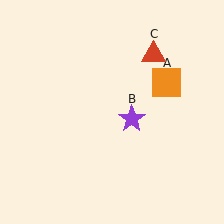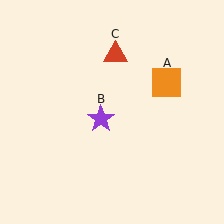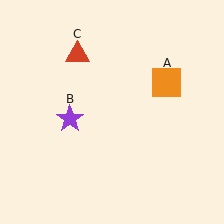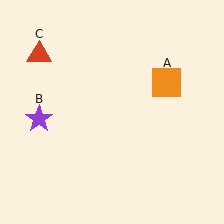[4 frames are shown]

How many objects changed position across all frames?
2 objects changed position: purple star (object B), red triangle (object C).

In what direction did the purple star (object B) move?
The purple star (object B) moved left.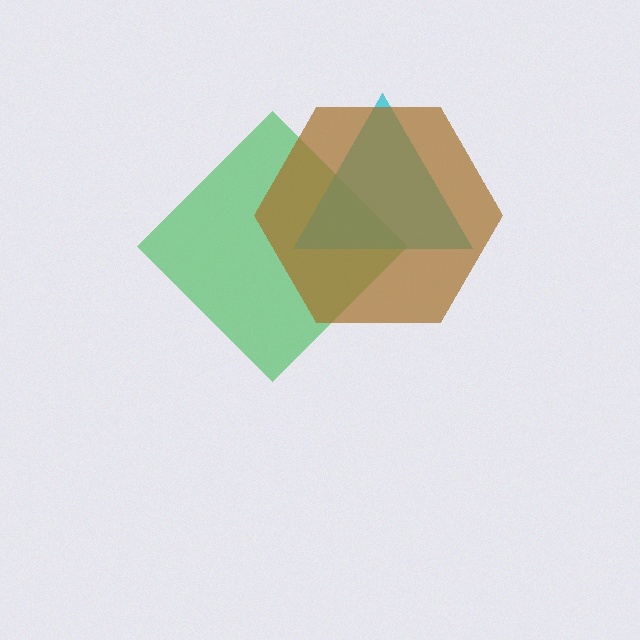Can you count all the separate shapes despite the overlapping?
Yes, there are 3 separate shapes.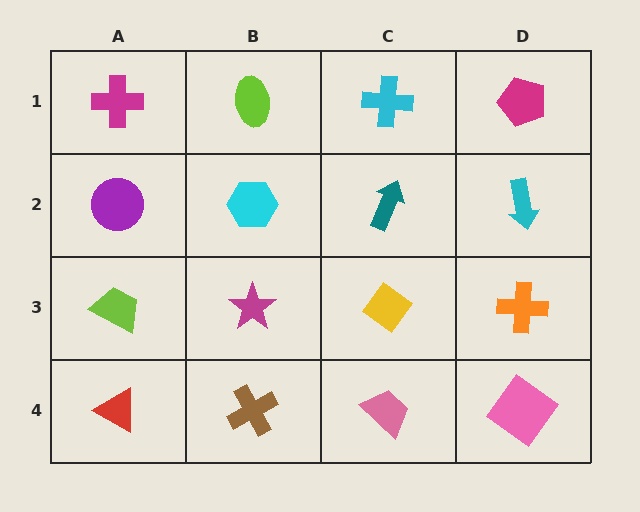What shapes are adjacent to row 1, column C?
A teal arrow (row 2, column C), a lime ellipse (row 1, column B), a magenta pentagon (row 1, column D).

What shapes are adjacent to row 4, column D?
An orange cross (row 3, column D), a pink trapezoid (row 4, column C).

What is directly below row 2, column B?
A magenta star.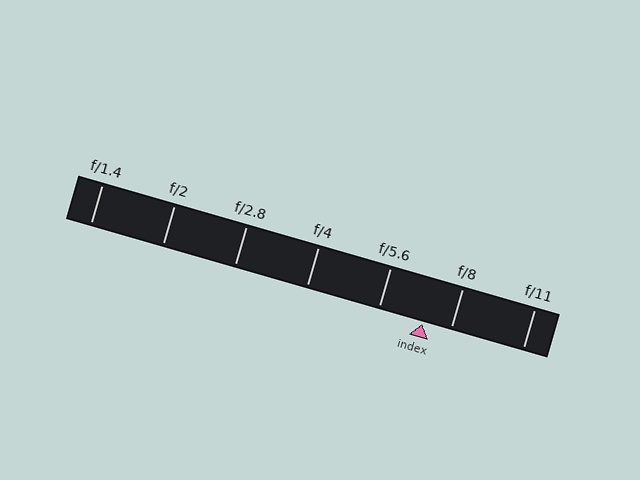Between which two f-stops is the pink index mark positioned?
The index mark is between f/5.6 and f/8.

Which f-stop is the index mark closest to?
The index mark is closest to f/8.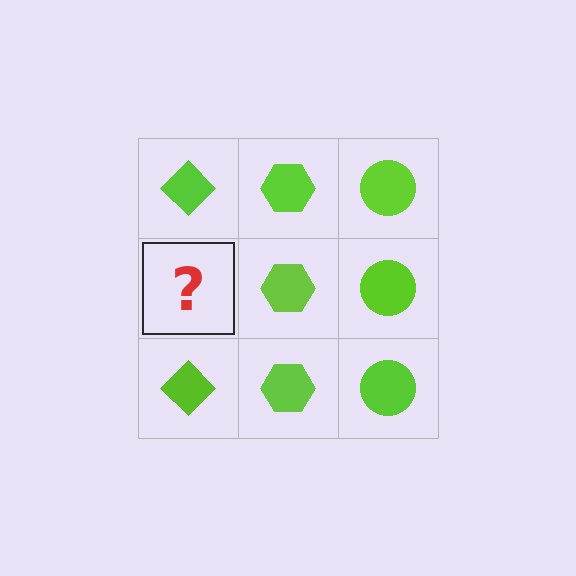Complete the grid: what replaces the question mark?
The question mark should be replaced with a lime diamond.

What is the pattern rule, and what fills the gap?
The rule is that each column has a consistent shape. The gap should be filled with a lime diamond.